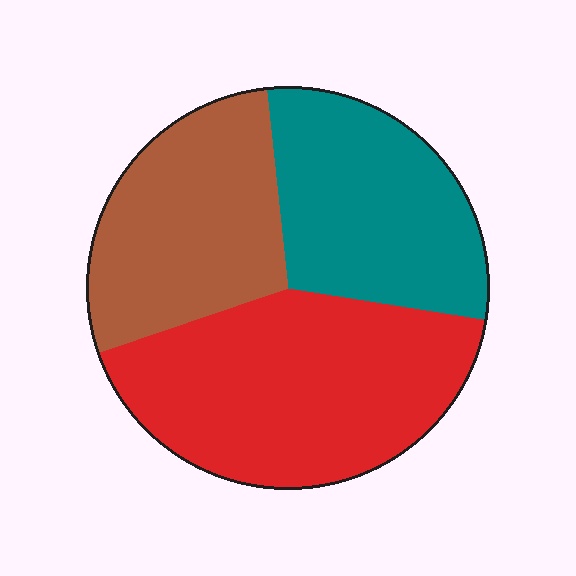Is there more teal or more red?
Red.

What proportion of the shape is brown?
Brown covers 29% of the shape.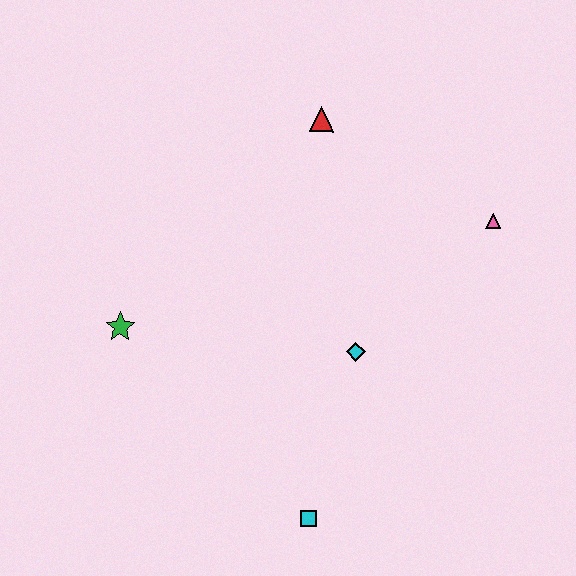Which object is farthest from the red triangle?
The cyan square is farthest from the red triangle.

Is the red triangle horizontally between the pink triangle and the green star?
Yes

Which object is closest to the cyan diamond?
The cyan square is closest to the cyan diamond.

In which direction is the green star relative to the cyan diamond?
The green star is to the left of the cyan diamond.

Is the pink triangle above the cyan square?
Yes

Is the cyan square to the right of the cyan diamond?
No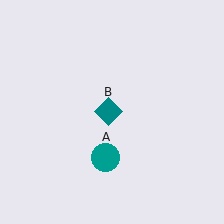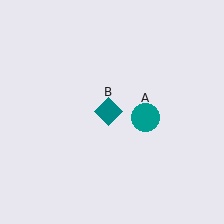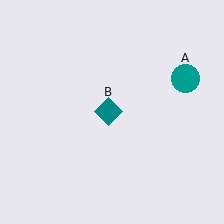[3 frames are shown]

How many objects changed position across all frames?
1 object changed position: teal circle (object A).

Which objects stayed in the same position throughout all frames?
Teal diamond (object B) remained stationary.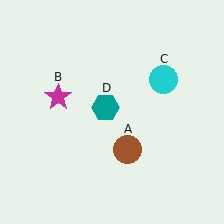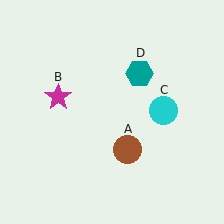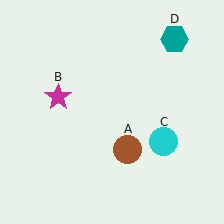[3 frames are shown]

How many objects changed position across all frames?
2 objects changed position: cyan circle (object C), teal hexagon (object D).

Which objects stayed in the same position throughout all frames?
Brown circle (object A) and magenta star (object B) remained stationary.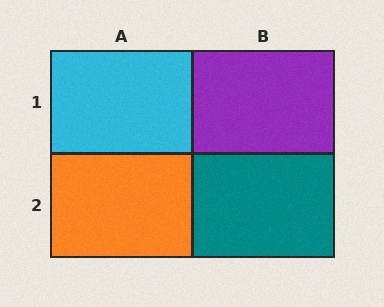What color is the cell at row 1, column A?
Cyan.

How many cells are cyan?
1 cell is cyan.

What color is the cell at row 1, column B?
Purple.